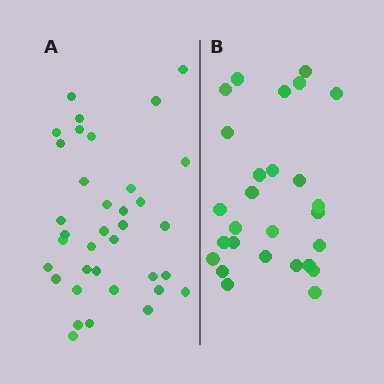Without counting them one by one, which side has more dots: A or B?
Region A (the left region) has more dots.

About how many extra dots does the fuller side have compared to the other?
Region A has roughly 8 or so more dots than region B.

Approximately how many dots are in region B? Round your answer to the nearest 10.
About 30 dots. (The exact count is 27, which rounds to 30.)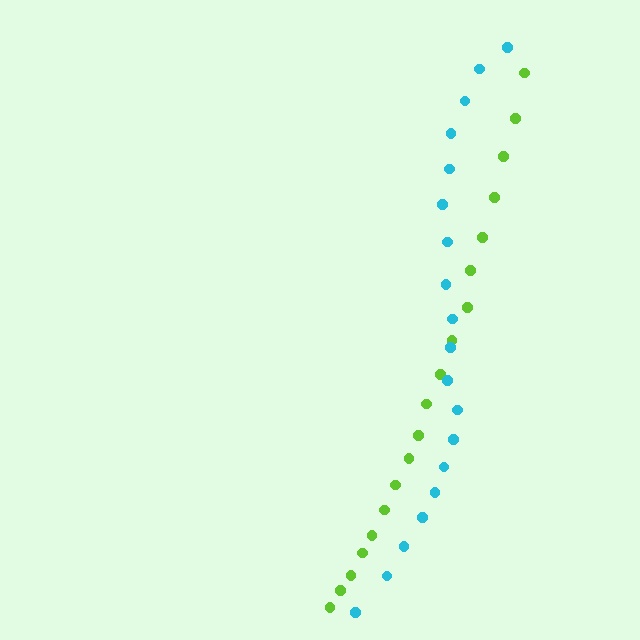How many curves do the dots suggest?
There are 2 distinct paths.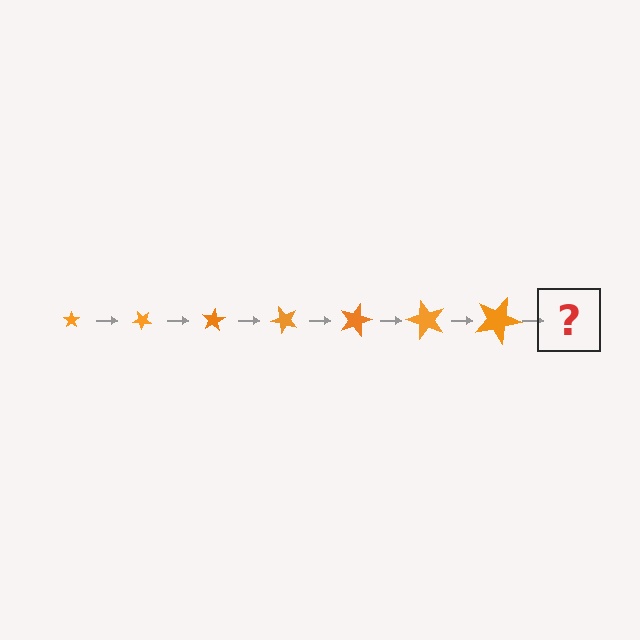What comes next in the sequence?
The next element should be a star, larger than the previous one and rotated 280 degrees from the start.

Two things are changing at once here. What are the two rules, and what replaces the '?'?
The two rules are that the star grows larger each step and it rotates 40 degrees each step. The '?' should be a star, larger than the previous one and rotated 280 degrees from the start.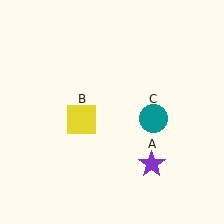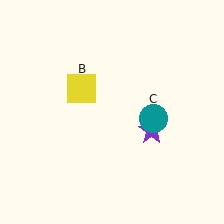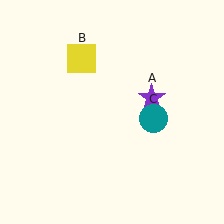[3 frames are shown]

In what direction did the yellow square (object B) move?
The yellow square (object B) moved up.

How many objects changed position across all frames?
2 objects changed position: purple star (object A), yellow square (object B).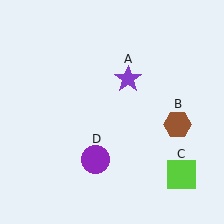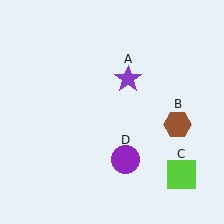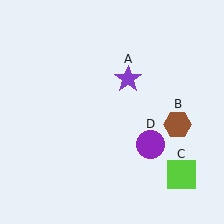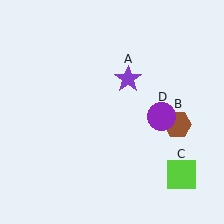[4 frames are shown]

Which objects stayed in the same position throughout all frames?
Purple star (object A) and brown hexagon (object B) and lime square (object C) remained stationary.